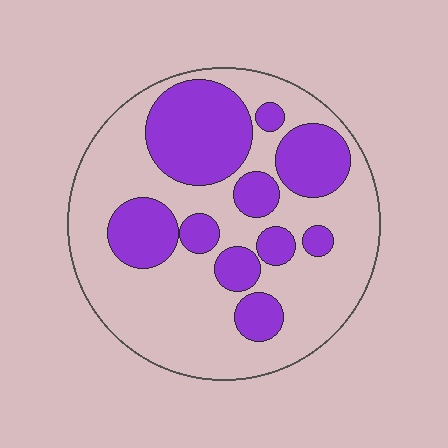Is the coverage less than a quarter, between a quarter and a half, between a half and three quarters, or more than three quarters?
Between a quarter and a half.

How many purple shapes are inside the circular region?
10.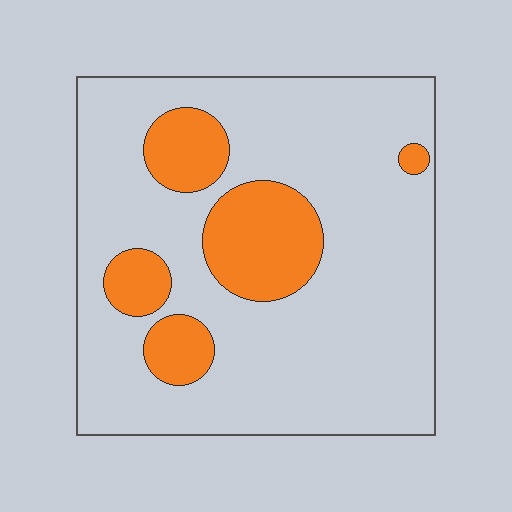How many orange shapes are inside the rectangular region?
5.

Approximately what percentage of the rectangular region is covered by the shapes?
Approximately 20%.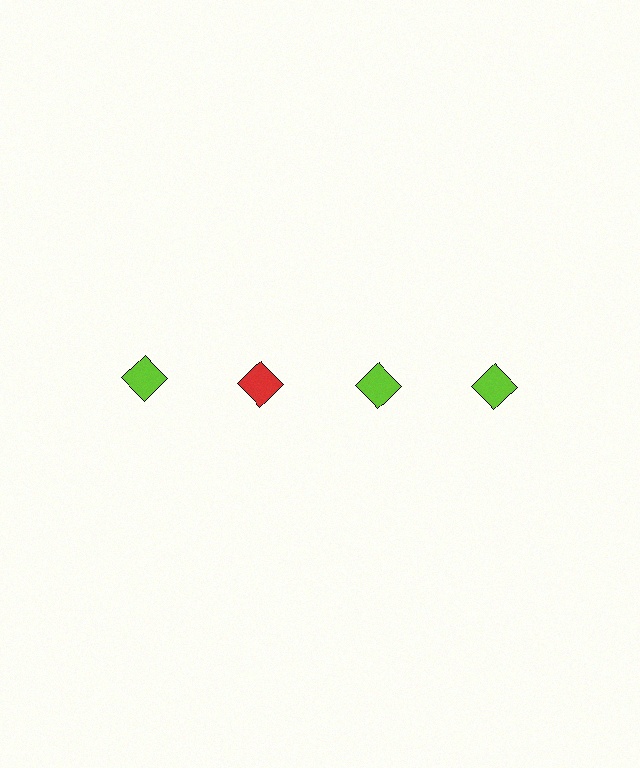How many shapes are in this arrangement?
There are 4 shapes arranged in a grid pattern.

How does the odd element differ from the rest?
It has a different color: red instead of lime.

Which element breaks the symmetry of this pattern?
The red diamond in the top row, second from left column breaks the symmetry. All other shapes are lime diamonds.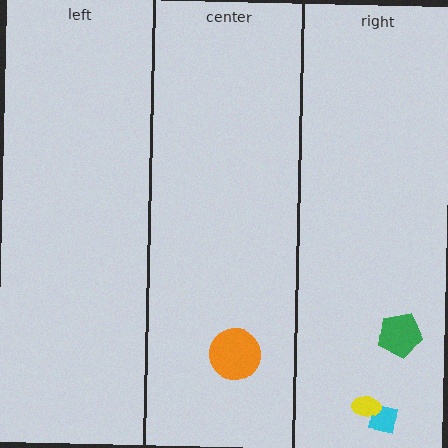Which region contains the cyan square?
The right region.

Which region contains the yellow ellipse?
The right region.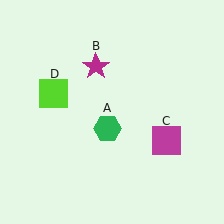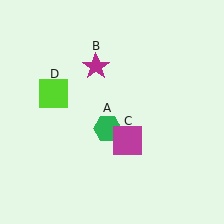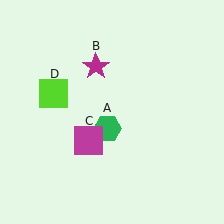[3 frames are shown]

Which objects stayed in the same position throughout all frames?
Green hexagon (object A) and magenta star (object B) and lime square (object D) remained stationary.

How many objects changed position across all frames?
1 object changed position: magenta square (object C).